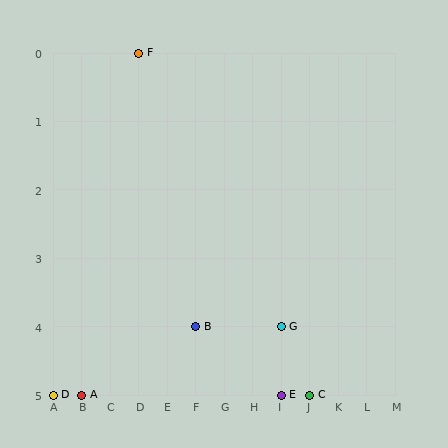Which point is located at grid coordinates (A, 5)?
Point D is at (A, 5).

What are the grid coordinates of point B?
Point B is at grid coordinates (F, 4).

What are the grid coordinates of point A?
Point A is at grid coordinates (B, 5).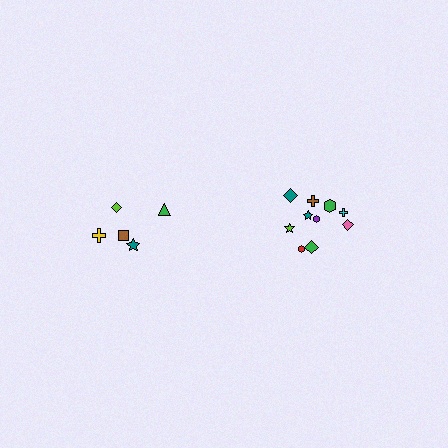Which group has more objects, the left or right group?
The right group.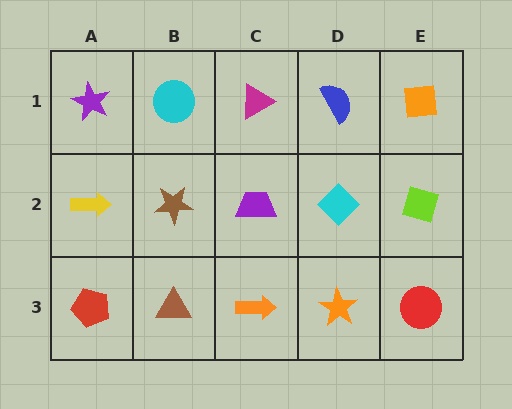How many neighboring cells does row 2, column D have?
4.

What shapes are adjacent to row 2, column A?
A purple star (row 1, column A), a red pentagon (row 3, column A), a brown star (row 2, column B).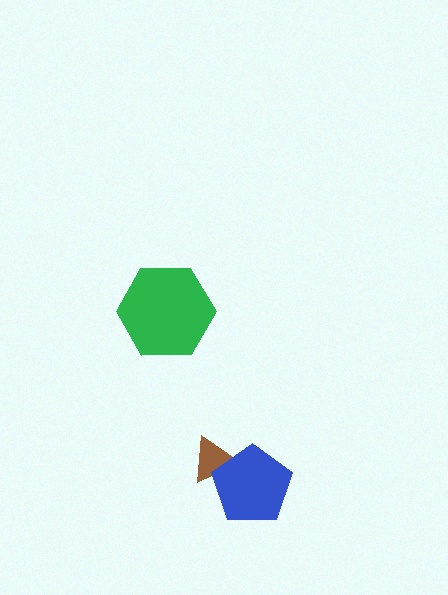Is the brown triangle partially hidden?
Yes, it is partially covered by another shape.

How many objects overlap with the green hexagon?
0 objects overlap with the green hexagon.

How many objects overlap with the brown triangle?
1 object overlaps with the brown triangle.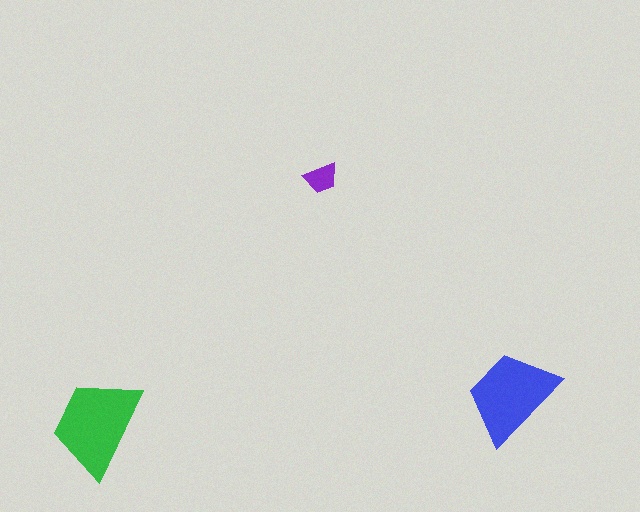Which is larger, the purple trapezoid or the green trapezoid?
The green one.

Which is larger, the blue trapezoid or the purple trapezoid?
The blue one.